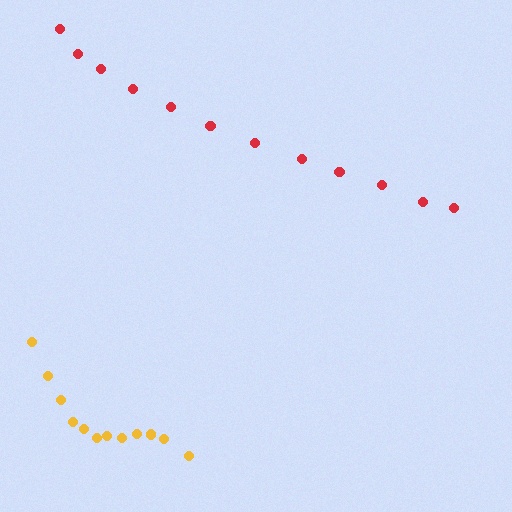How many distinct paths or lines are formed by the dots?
There are 2 distinct paths.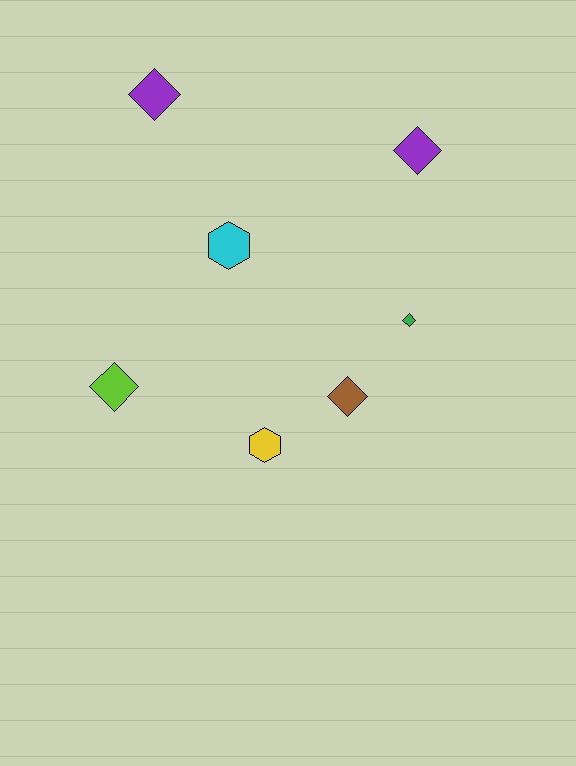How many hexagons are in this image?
There are 2 hexagons.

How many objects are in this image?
There are 7 objects.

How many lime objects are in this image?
There is 1 lime object.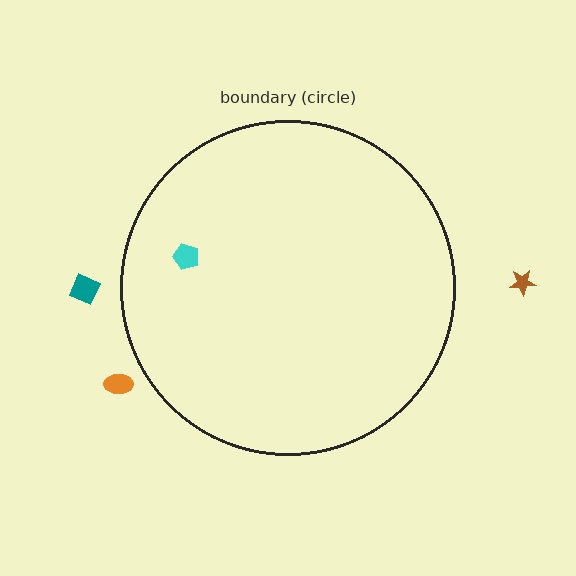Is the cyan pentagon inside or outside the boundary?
Inside.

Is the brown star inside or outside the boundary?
Outside.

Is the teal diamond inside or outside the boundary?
Outside.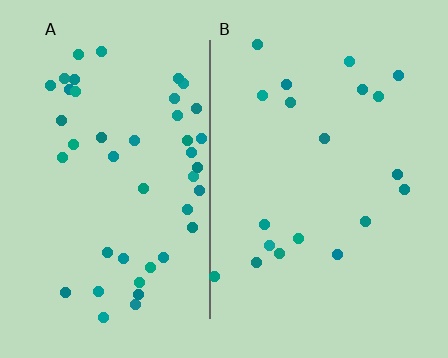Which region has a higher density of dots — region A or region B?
A (the left).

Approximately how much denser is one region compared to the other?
Approximately 2.3× — region A over region B.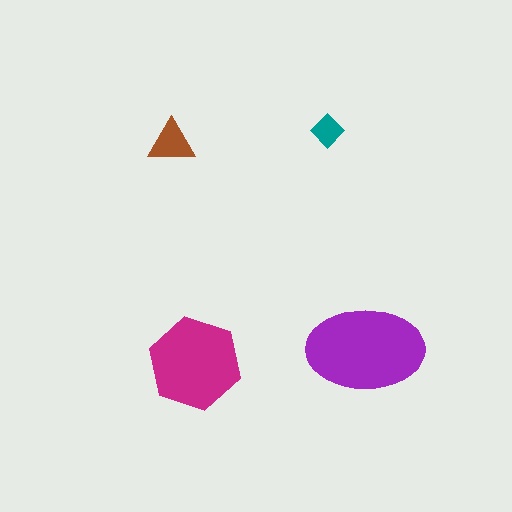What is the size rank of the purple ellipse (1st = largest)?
1st.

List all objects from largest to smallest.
The purple ellipse, the magenta hexagon, the brown triangle, the teal diamond.